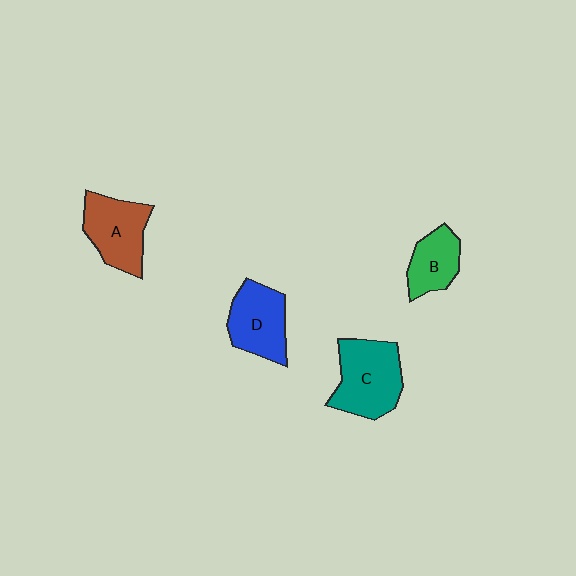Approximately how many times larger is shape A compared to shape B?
Approximately 1.4 times.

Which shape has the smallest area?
Shape B (green).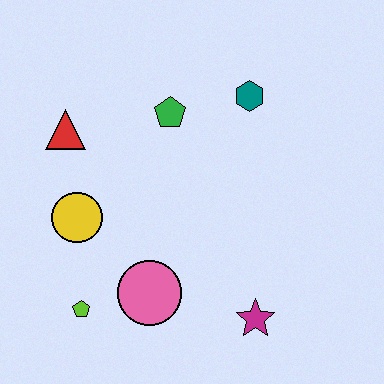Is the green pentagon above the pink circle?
Yes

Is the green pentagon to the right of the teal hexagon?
No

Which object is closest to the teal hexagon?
The green pentagon is closest to the teal hexagon.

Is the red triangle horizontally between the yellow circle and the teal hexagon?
No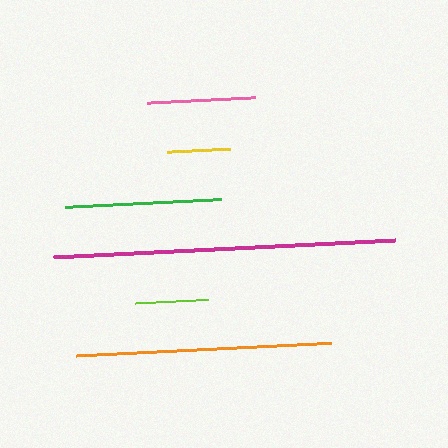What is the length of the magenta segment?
The magenta segment is approximately 342 pixels long.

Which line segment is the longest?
The magenta line is the longest at approximately 342 pixels.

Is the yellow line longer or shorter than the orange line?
The orange line is longer than the yellow line.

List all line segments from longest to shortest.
From longest to shortest: magenta, orange, green, pink, lime, yellow.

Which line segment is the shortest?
The yellow line is the shortest at approximately 62 pixels.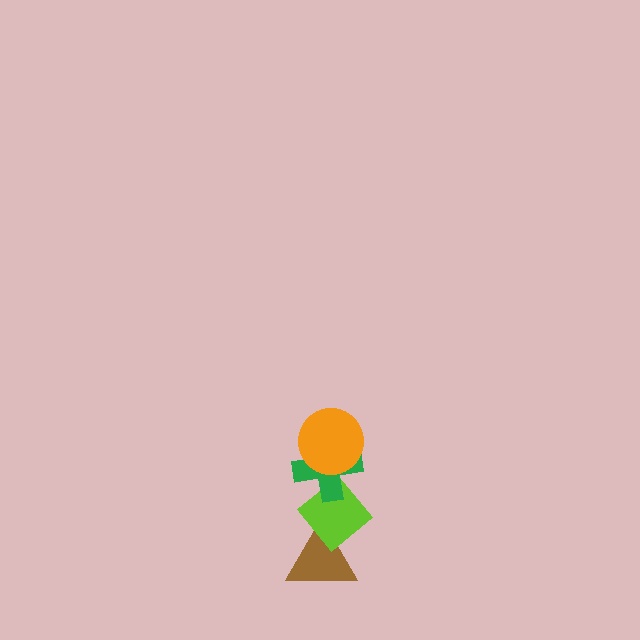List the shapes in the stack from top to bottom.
From top to bottom: the orange circle, the green cross, the lime diamond, the brown triangle.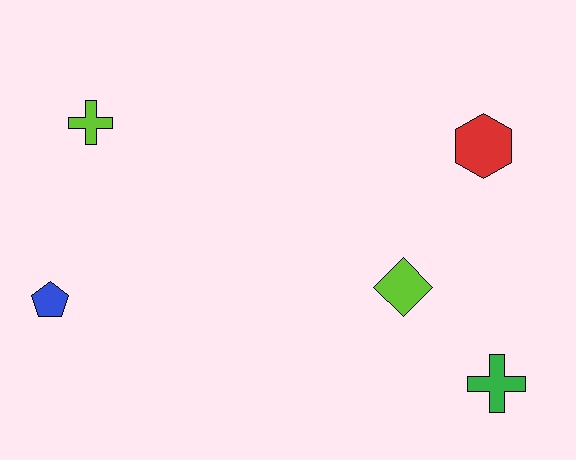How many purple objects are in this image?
There are no purple objects.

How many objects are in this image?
There are 5 objects.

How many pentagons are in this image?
There is 1 pentagon.